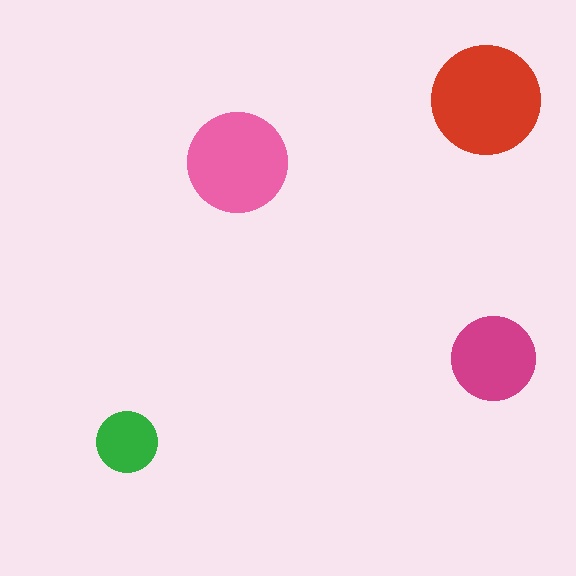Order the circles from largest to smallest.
the red one, the pink one, the magenta one, the green one.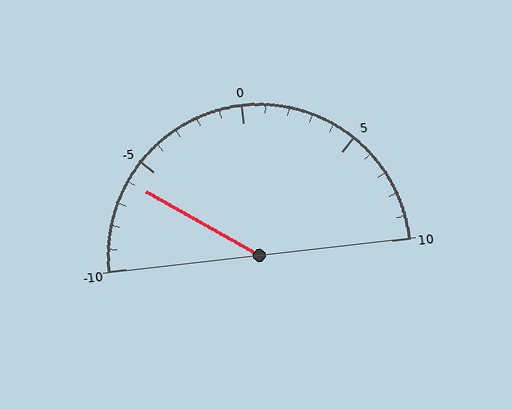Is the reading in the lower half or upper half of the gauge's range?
The reading is in the lower half of the range (-10 to 10).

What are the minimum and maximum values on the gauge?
The gauge ranges from -10 to 10.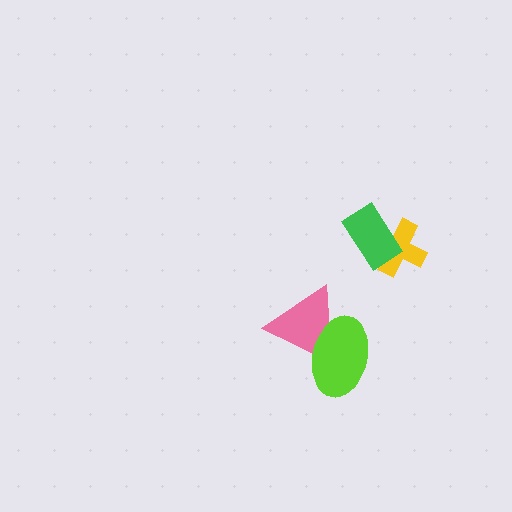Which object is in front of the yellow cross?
The green rectangle is in front of the yellow cross.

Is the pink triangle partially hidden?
Yes, it is partially covered by another shape.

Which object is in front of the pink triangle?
The lime ellipse is in front of the pink triangle.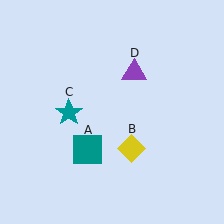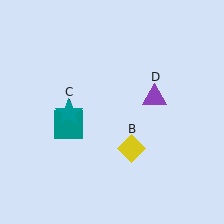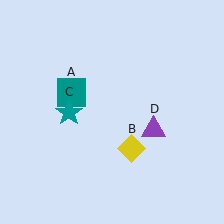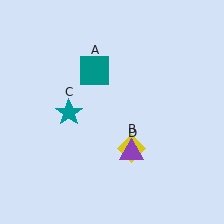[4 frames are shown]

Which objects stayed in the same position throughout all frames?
Yellow diamond (object B) and teal star (object C) remained stationary.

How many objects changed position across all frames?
2 objects changed position: teal square (object A), purple triangle (object D).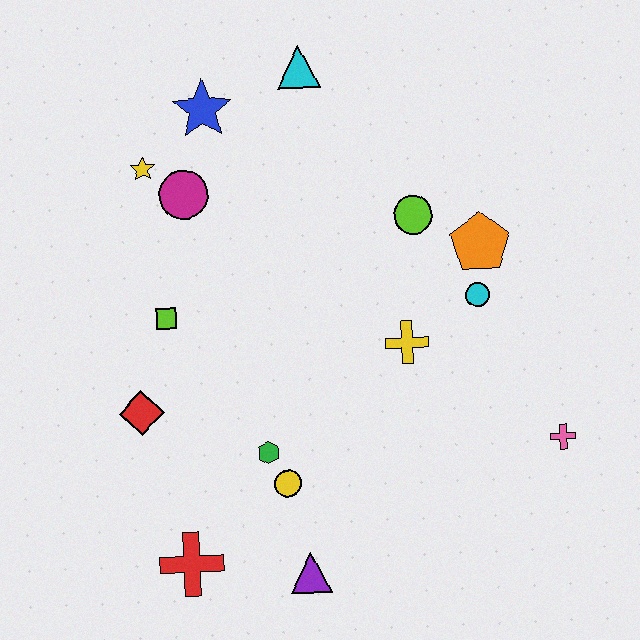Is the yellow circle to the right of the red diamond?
Yes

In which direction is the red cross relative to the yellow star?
The red cross is below the yellow star.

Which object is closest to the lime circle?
The orange pentagon is closest to the lime circle.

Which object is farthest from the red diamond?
The pink cross is farthest from the red diamond.